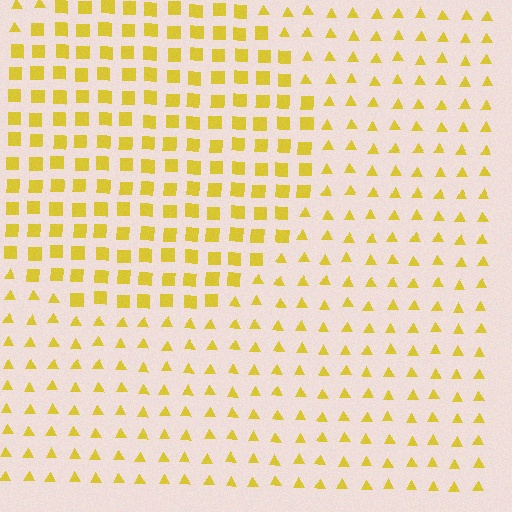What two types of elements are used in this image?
The image uses squares inside the circle region and triangles outside it.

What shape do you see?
I see a circle.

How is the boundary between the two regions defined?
The boundary is defined by a change in element shape: squares inside vs. triangles outside. All elements share the same color and spacing.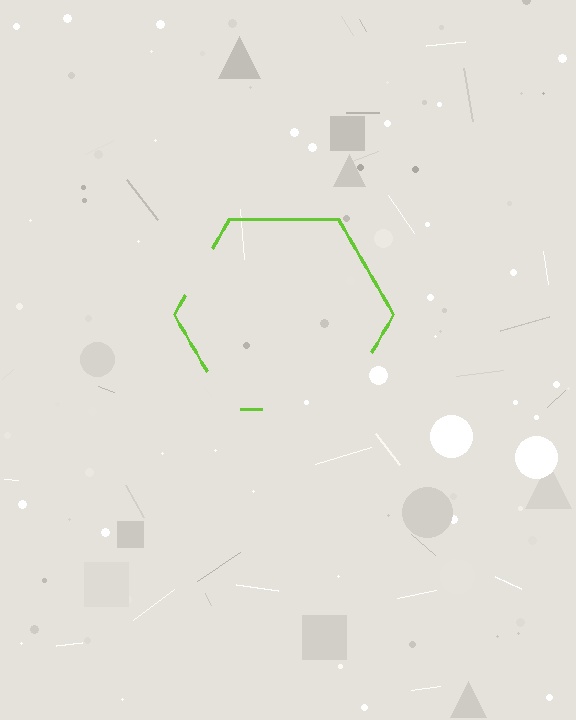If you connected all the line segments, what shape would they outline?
They would outline a hexagon.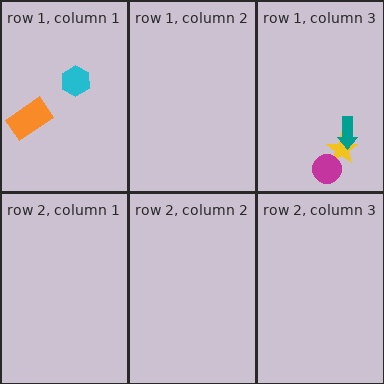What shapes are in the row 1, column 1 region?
The cyan hexagon, the orange rectangle.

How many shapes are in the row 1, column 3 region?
3.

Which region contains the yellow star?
The row 1, column 3 region.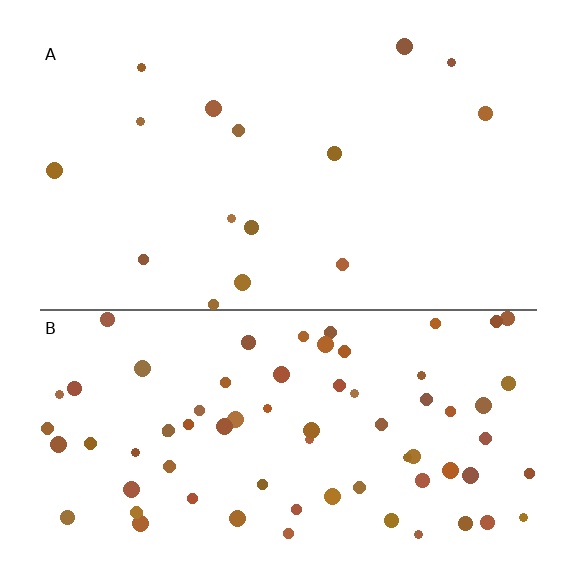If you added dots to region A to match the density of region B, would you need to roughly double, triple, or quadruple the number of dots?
Approximately quadruple.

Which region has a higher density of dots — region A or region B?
B (the bottom).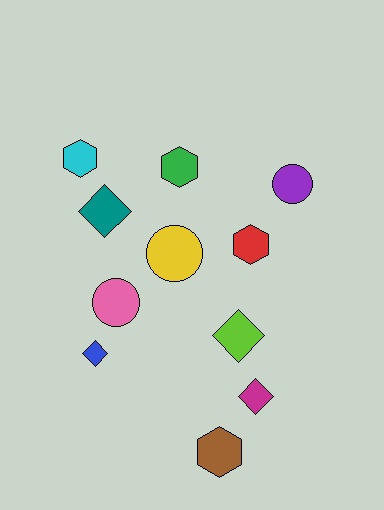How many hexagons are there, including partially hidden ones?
There are 4 hexagons.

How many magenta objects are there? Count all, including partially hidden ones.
There is 1 magenta object.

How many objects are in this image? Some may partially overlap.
There are 11 objects.